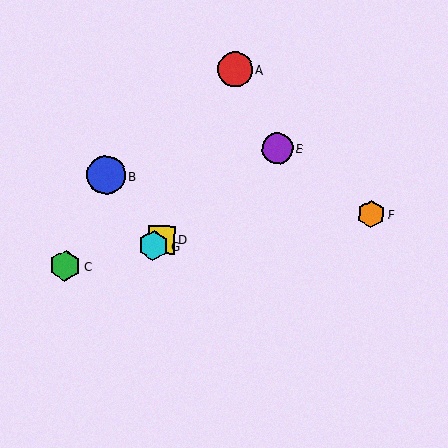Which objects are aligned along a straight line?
Objects D, E, G are aligned along a straight line.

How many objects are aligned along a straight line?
3 objects (D, E, G) are aligned along a straight line.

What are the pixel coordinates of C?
Object C is at (65, 266).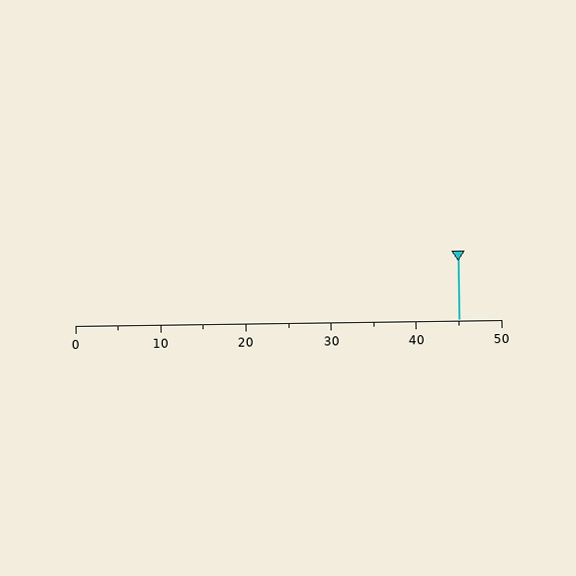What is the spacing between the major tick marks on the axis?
The major ticks are spaced 10 apart.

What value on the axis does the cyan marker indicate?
The marker indicates approximately 45.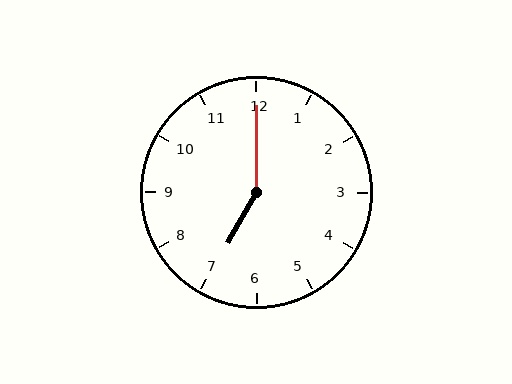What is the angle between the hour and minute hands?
Approximately 150 degrees.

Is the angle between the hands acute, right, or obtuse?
It is obtuse.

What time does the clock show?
7:00.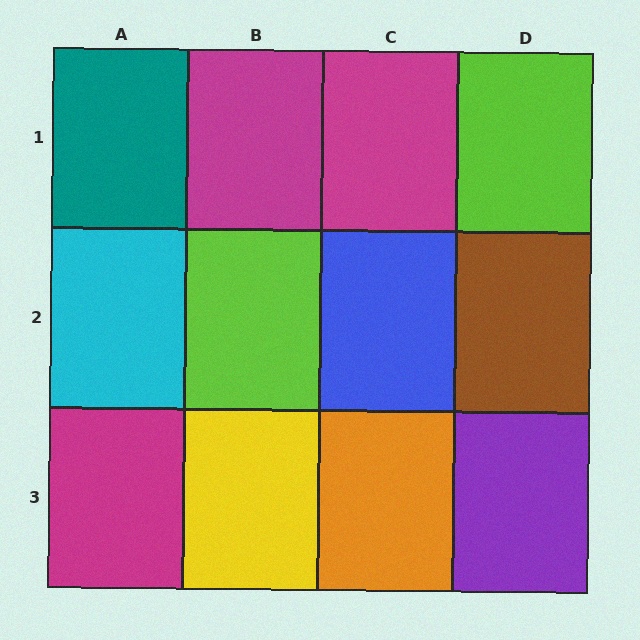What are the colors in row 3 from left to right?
Magenta, yellow, orange, purple.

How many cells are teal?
1 cell is teal.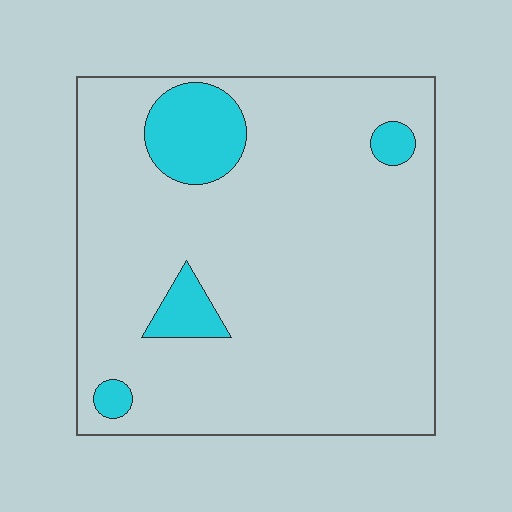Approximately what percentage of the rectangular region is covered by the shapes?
Approximately 10%.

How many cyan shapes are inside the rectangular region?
4.